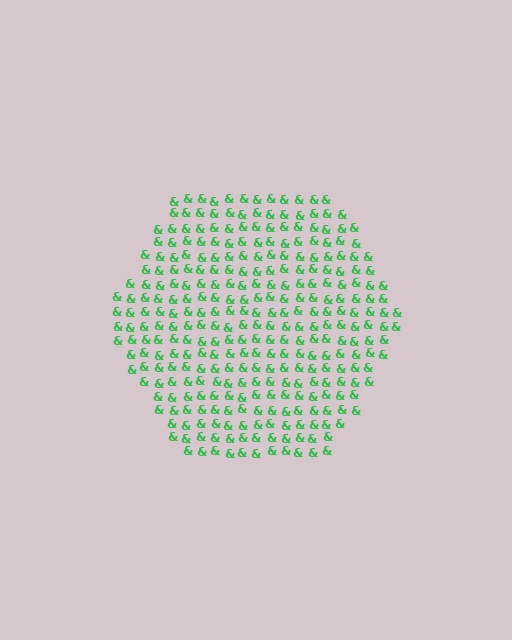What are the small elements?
The small elements are ampersands.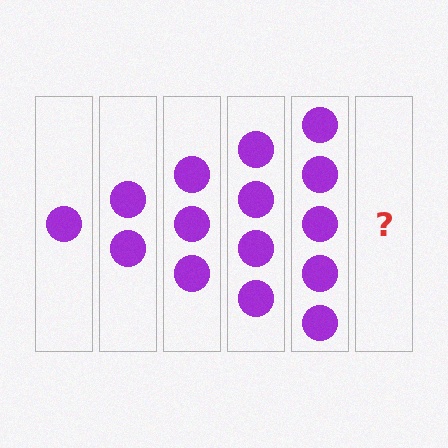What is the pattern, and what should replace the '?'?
The pattern is that each step adds one more circle. The '?' should be 6 circles.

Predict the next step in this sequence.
The next step is 6 circles.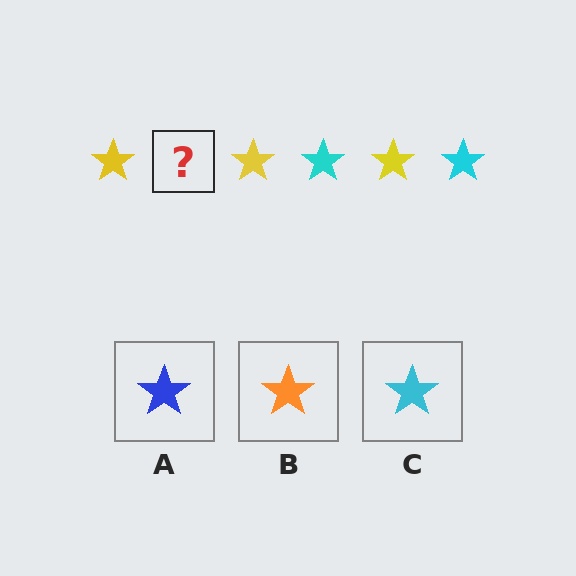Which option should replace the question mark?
Option C.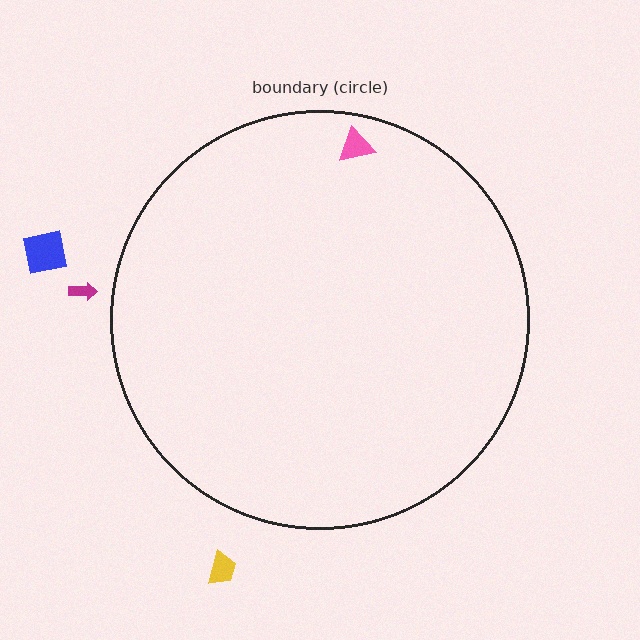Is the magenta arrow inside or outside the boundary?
Outside.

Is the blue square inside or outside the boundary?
Outside.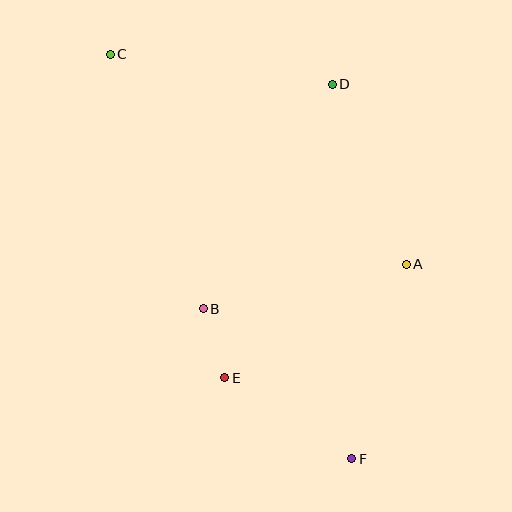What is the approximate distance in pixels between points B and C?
The distance between B and C is approximately 271 pixels.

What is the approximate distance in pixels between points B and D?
The distance between B and D is approximately 259 pixels.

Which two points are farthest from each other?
Points C and F are farthest from each other.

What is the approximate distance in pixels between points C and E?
The distance between C and E is approximately 344 pixels.